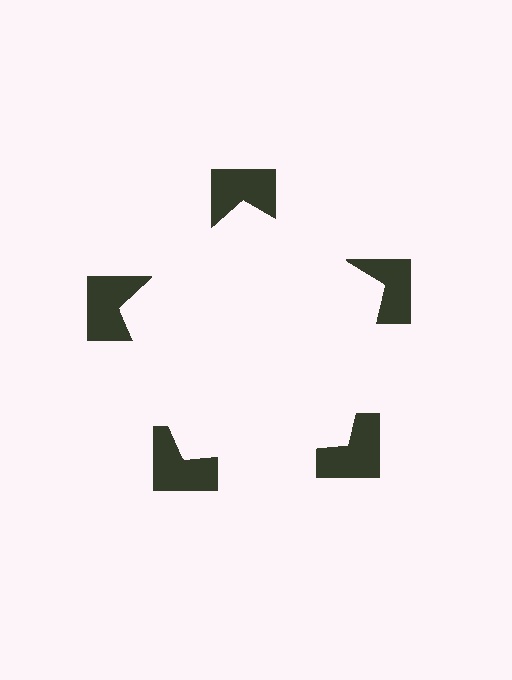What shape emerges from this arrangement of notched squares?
An illusory pentagon — its edges are inferred from the aligned wedge cuts in the notched squares, not physically drawn.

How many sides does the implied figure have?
5 sides.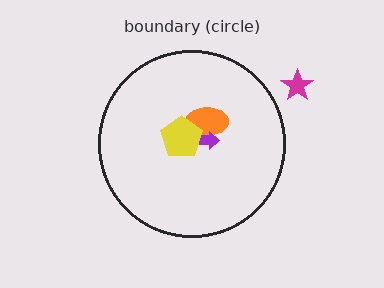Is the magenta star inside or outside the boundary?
Outside.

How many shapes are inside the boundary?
3 inside, 1 outside.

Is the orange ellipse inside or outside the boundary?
Inside.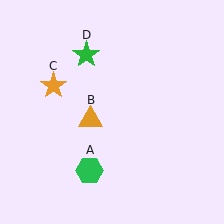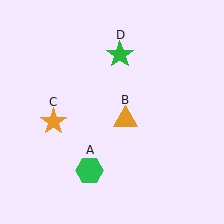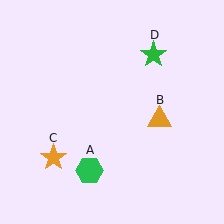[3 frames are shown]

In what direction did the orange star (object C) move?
The orange star (object C) moved down.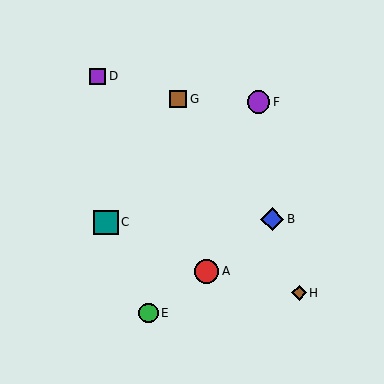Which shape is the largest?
The teal square (labeled C) is the largest.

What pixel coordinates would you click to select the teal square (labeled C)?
Click at (106, 222) to select the teal square C.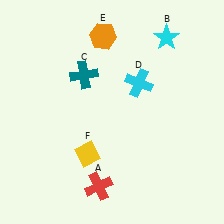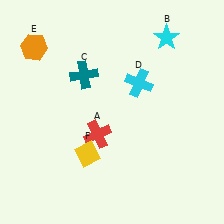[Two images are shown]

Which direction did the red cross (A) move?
The red cross (A) moved up.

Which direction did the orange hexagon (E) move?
The orange hexagon (E) moved left.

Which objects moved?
The objects that moved are: the red cross (A), the orange hexagon (E).